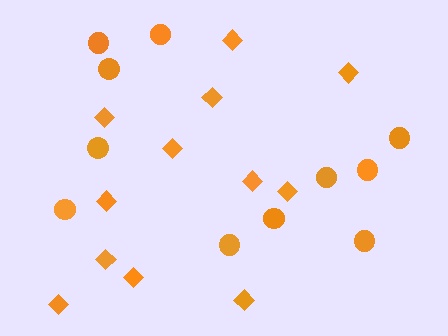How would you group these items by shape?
There are 2 groups: one group of circles (11) and one group of diamonds (12).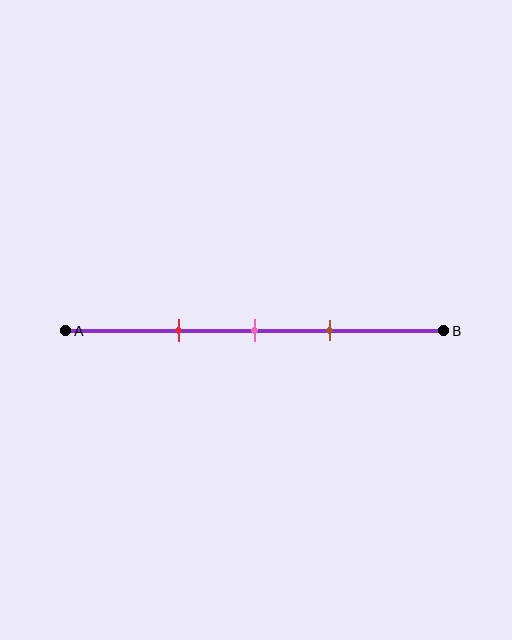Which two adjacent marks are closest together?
The pink and brown marks are the closest adjacent pair.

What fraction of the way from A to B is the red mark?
The red mark is approximately 30% (0.3) of the way from A to B.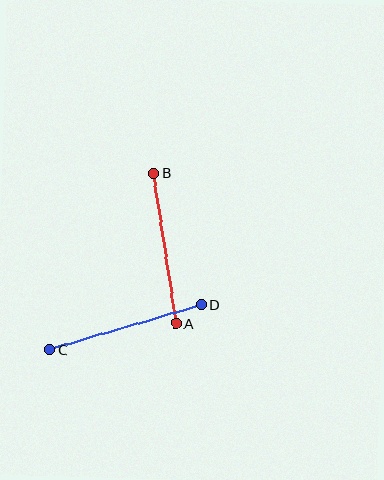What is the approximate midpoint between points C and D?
The midpoint is at approximately (126, 327) pixels.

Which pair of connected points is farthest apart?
Points C and D are farthest apart.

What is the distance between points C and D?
The distance is approximately 158 pixels.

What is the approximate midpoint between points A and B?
The midpoint is at approximately (165, 248) pixels.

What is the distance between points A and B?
The distance is approximately 152 pixels.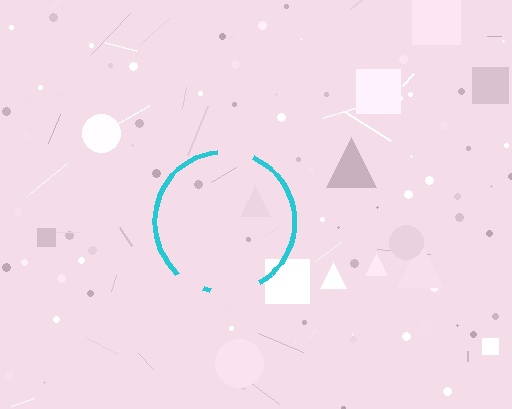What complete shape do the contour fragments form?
The contour fragments form a circle.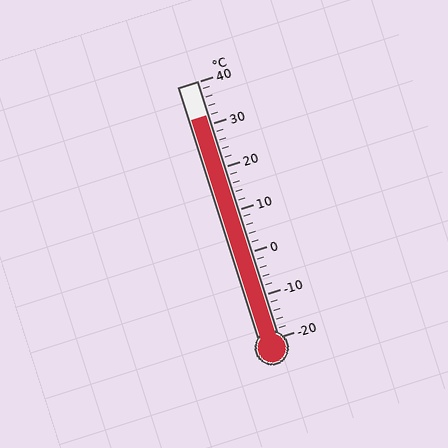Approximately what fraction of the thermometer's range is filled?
The thermometer is filled to approximately 85% of its range.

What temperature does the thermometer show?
The thermometer shows approximately 32°C.